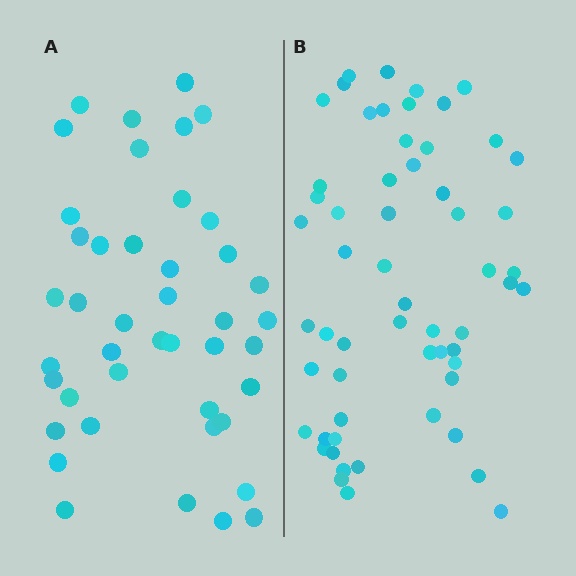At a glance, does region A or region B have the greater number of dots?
Region B (the right region) has more dots.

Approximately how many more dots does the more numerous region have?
Region B has approximately 15 more dots than region A.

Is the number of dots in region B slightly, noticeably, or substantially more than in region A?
Region B has noticeably more, but not dramatically so. The ratio is roughly 1.3 to 1.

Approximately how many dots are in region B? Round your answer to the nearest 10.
About 60 dots. (The exact count is 58, which rounds to 60.)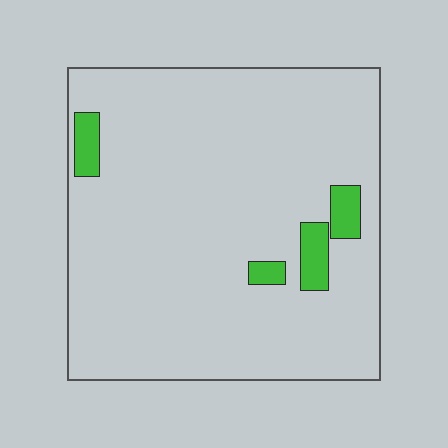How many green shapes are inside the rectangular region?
4.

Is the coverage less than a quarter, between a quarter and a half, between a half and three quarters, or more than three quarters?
Less than a quarter.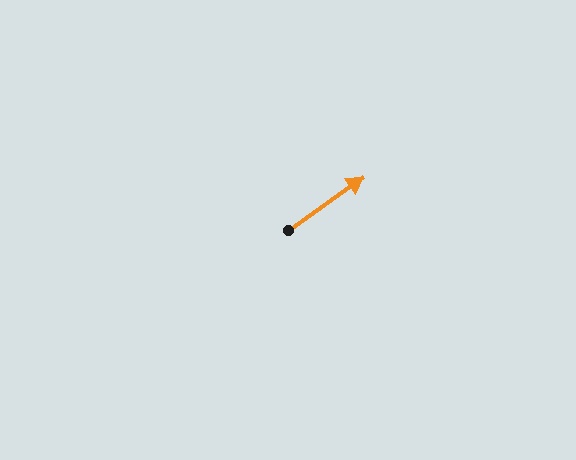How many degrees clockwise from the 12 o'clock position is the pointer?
Approximately 55 degrees.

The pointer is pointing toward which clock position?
Roughly 2 o'clock.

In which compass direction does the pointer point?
Northeast.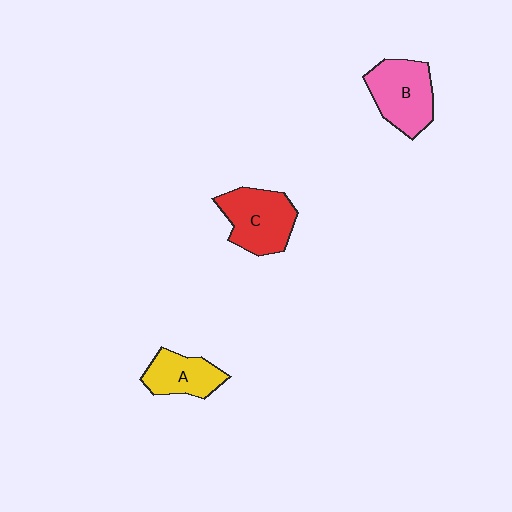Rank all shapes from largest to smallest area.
From largest to smallest: C (red), B (pink), A (yellow).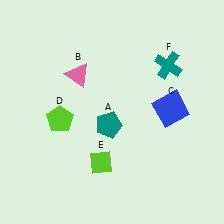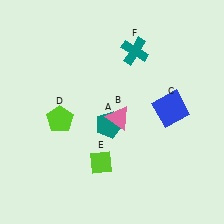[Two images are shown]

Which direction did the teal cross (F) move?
The teal cross (F) moved left.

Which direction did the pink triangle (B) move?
The pink triangle (B) moved down.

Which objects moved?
The objects that moved are: the pink triangle (B), the teal cross (F).